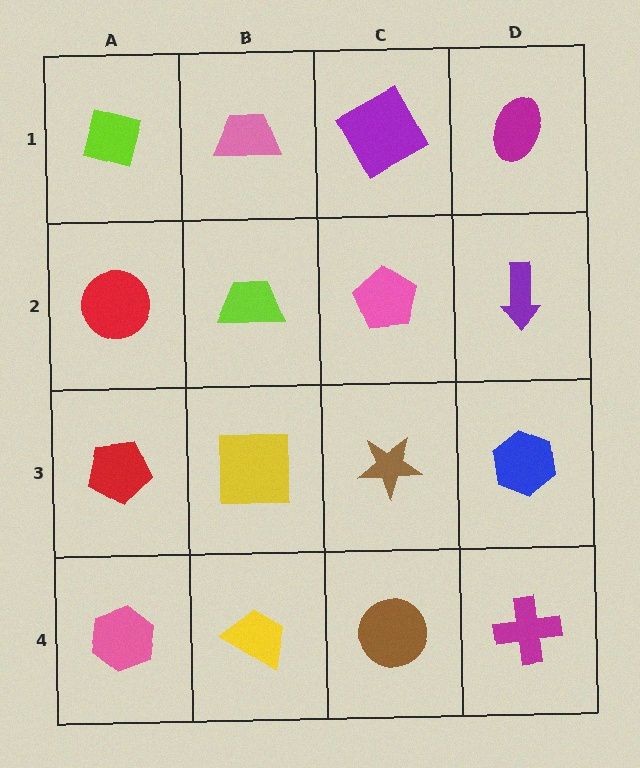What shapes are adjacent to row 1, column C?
A pink pentagon (row 2, column C), a pink trapezoid (row 1, column B), a magenta ellipse (row 1, column D).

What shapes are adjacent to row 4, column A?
A red pentagon (row 3, column A), a yellow trapezoid (row 4, column B).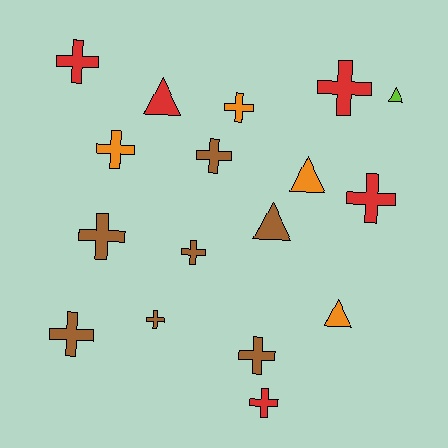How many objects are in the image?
There are 17 objects.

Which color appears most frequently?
Brown, with 7 objects.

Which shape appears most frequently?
Cross, with 12 objects.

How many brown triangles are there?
There is 1 brown triangle.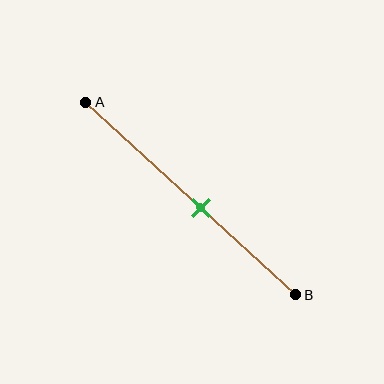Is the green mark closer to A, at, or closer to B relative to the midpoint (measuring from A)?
The green mark is closer to point B than the midpoint of segment AB.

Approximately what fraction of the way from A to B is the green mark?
The green mark is approximately 55% of the way from A to B.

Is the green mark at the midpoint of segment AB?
No, the mark is at about 55% from A, not at the 50% midpoint.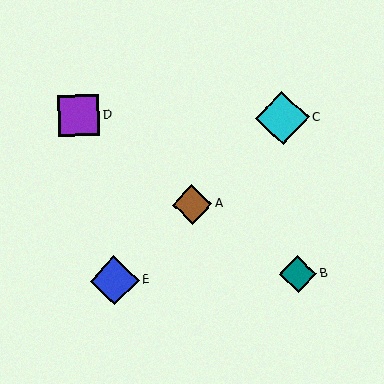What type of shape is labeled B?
Shape B is a teal diamond.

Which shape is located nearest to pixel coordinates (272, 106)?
The cyan diamond (labeled C) at (282, 118) is nearest to that location.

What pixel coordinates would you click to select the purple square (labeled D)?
Click at (79, 115) to select the purple square D.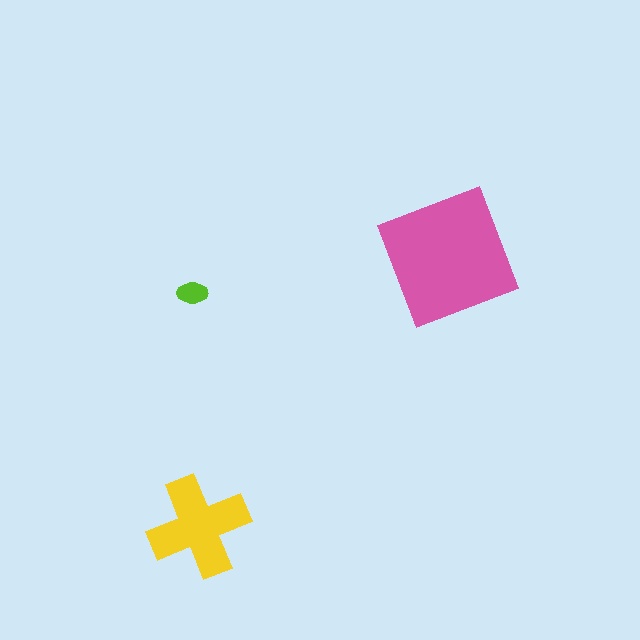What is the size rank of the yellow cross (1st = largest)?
2nd.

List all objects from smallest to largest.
The lime ellipse, the yellow cross, the pink square.